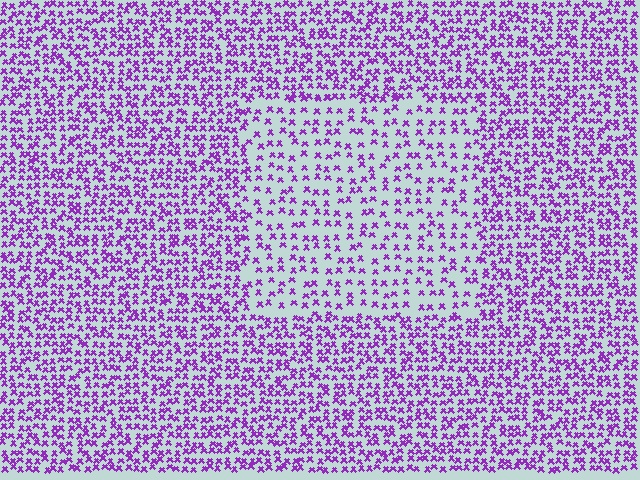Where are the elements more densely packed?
The elements are more densely packed outside the rectangle boundary.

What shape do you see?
I see a rectangle.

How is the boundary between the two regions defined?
The boundary is defined by a change in element density (approximately 1.9x ratio). All elements are the same color, size, and shape.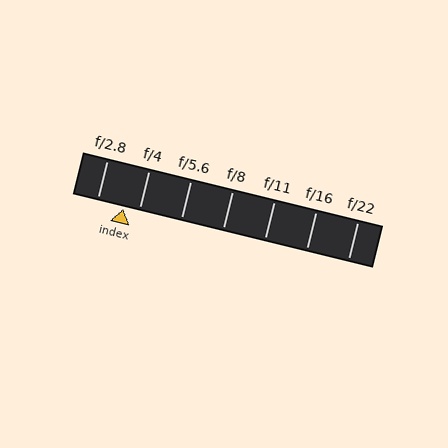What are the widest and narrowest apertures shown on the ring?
The widest aperture shown is f/2.8 and the narrowest is f/22.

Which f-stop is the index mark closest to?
The index mark is closest to f/4.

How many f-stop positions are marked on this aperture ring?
There are 7 f-stop positions marked.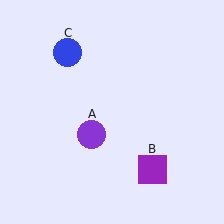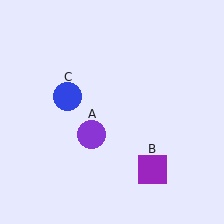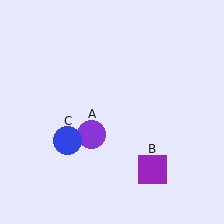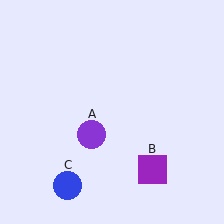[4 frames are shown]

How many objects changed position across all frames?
1 object changed position: blue circle (object C).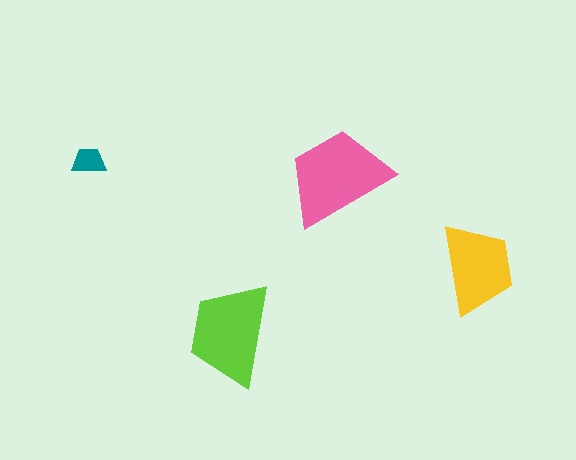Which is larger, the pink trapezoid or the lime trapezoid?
The pink one.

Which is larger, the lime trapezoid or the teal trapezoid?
The lime one.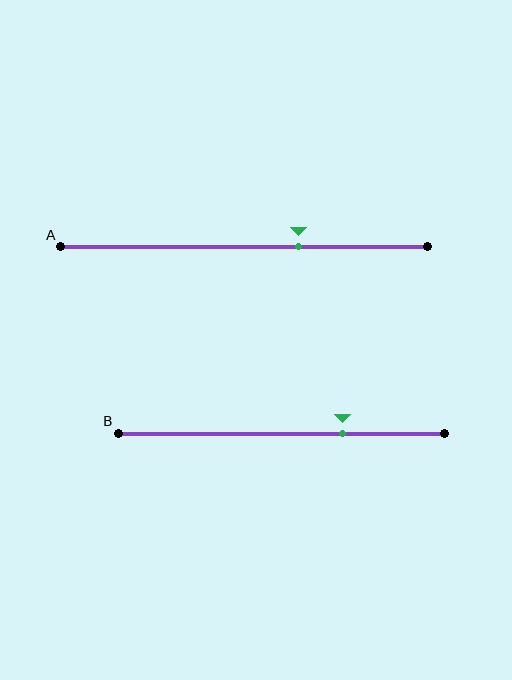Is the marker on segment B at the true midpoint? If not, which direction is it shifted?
No, the marker on segment B is shifted to the right by about 19% of the segment length.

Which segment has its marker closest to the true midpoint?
Segment A has its marker closest to the true midpoint.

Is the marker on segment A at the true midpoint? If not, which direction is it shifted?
No, the marker on segment A is shifted to the right by about 15% of the segment length.